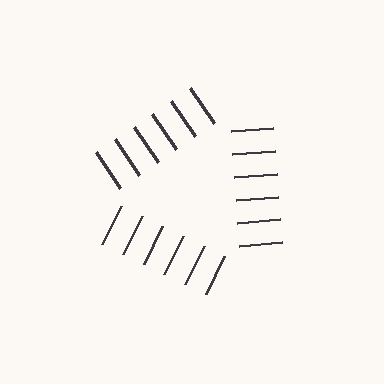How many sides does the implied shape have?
3 sides — the line-ends trace a triangle.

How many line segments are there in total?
18 — 6 along each of the 3 edges.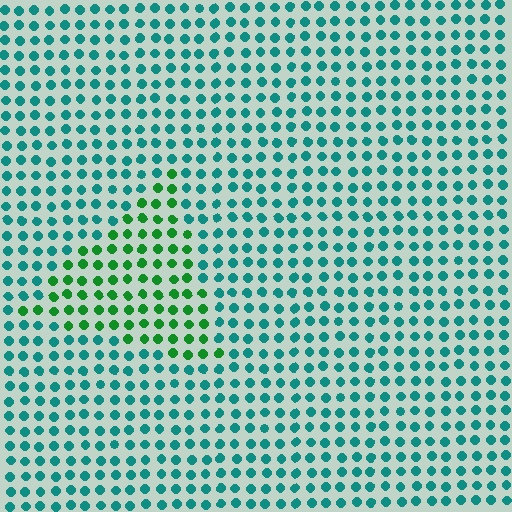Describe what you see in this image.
The image is filled with small teal elements in a uniform arrangement. A triangle-shaped region is visible where the elements are tinted to a slightly different hue, forming a subtle color boundary.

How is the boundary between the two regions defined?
The boundary is defined purely by a slight shift in hue (about 45 degrees). Spacing, size, and orientation are identical on both sides.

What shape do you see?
I see a triangle.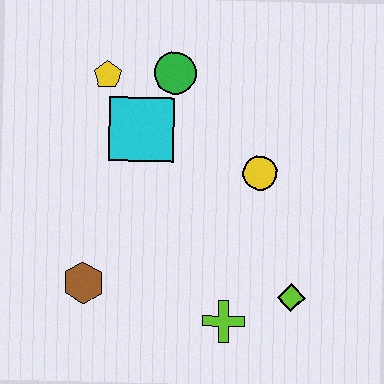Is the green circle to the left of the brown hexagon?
No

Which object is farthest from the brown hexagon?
The green circle is farthest from the brown hexagon.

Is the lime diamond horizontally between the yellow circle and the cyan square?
No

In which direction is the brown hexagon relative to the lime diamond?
The brown hexagon is to the left of the lime diamond.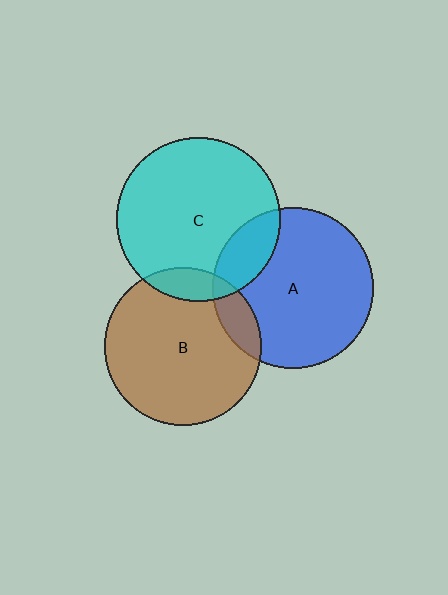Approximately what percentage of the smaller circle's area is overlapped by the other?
Approximately 15%.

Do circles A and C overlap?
Yes.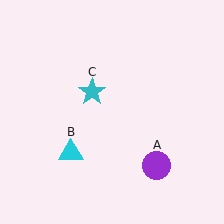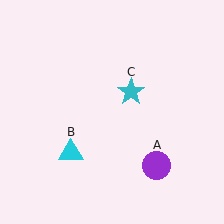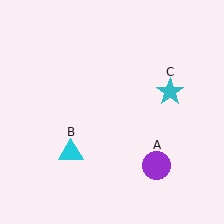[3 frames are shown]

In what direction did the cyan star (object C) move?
The cyan star (object C) moved right.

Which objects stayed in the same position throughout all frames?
Purple circle (object A) and cyan triangle (object B) remained stationary.